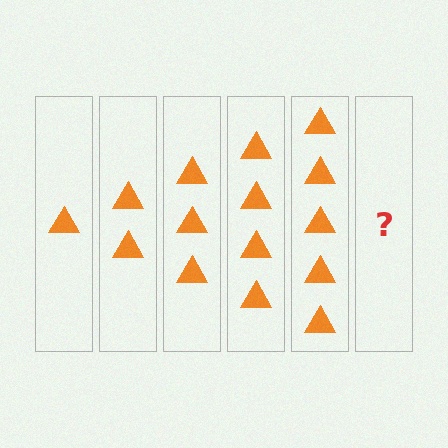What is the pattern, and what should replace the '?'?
The pattern is that each step adds one more triangle. The '?' should be 6 triangles.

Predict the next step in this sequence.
The next step is 6 triangles.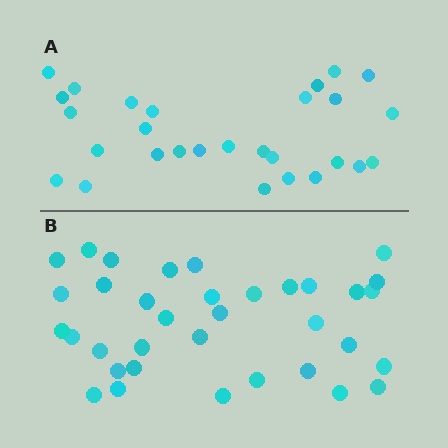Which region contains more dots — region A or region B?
Region B (the bottom region) has more dots.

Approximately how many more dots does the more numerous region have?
Region B has roughly 8 or so more dots than region A.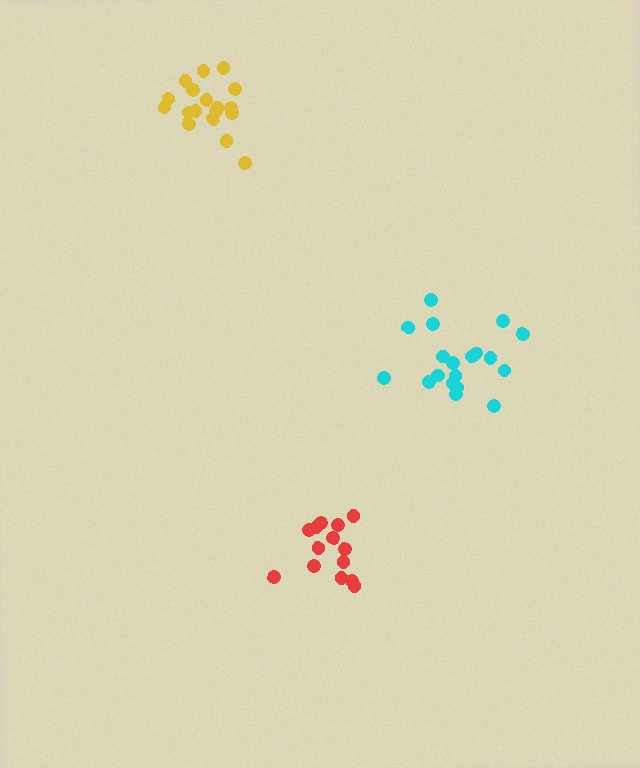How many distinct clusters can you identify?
There are 3 distinct clusters.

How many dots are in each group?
Group 1: 19 dots, Group 2: 18 dots, Group 3: 14 dots (51 total).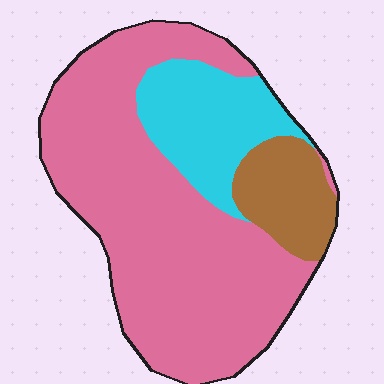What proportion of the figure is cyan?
Cyan covers about 20% of the figure.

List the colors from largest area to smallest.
From largest to smallest: pink, cyan, brown.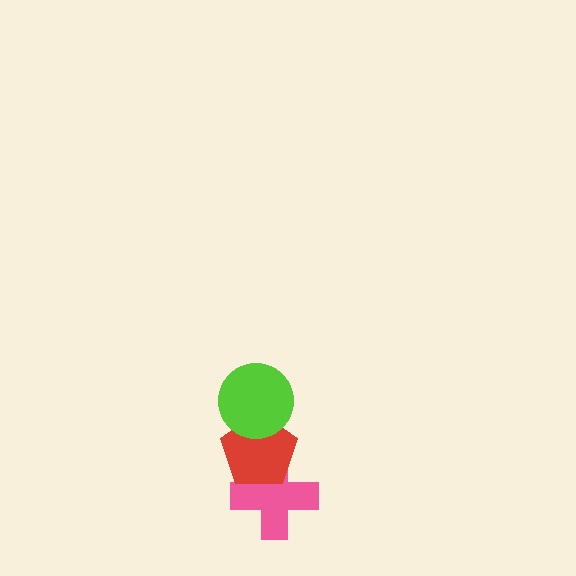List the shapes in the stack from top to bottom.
From top to bottom: the lime circle, the red pentagon, the pink cross.